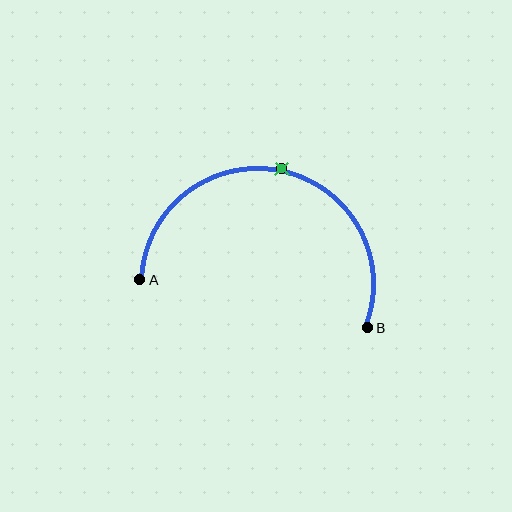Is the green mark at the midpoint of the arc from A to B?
Yes. The green mark lies on the arc at equal arc-length from both A and B — it is the arc midpoint.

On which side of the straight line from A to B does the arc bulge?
The arc bulges above the straight line connecting A and B.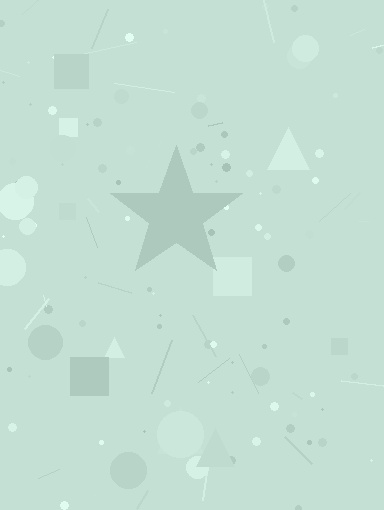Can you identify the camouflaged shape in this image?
The camouflaged shape is a star.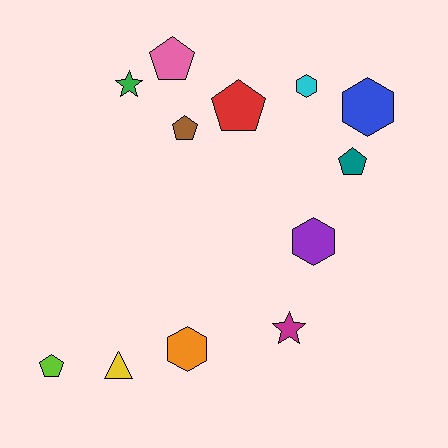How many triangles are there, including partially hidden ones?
There is 1 triangle.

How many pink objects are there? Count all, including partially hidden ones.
There is 1 pink object.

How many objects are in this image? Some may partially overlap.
There are 12 objects.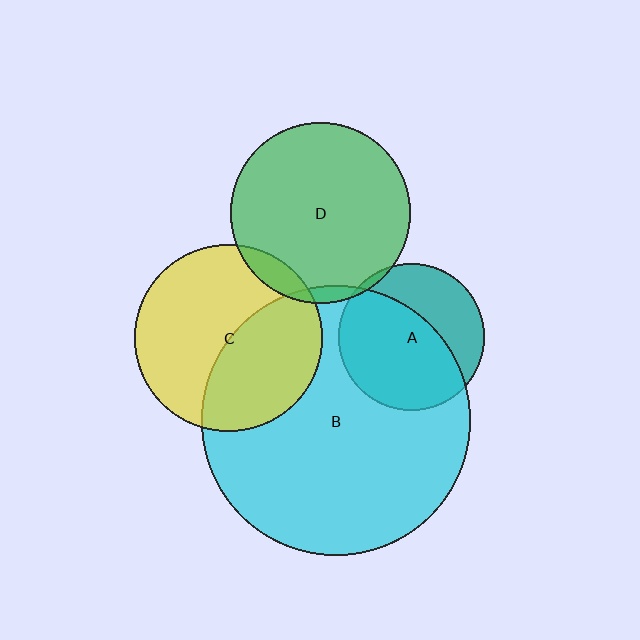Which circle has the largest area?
Circle B (cyan).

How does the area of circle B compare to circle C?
Approximately 2.1 times.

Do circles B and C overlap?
Yes.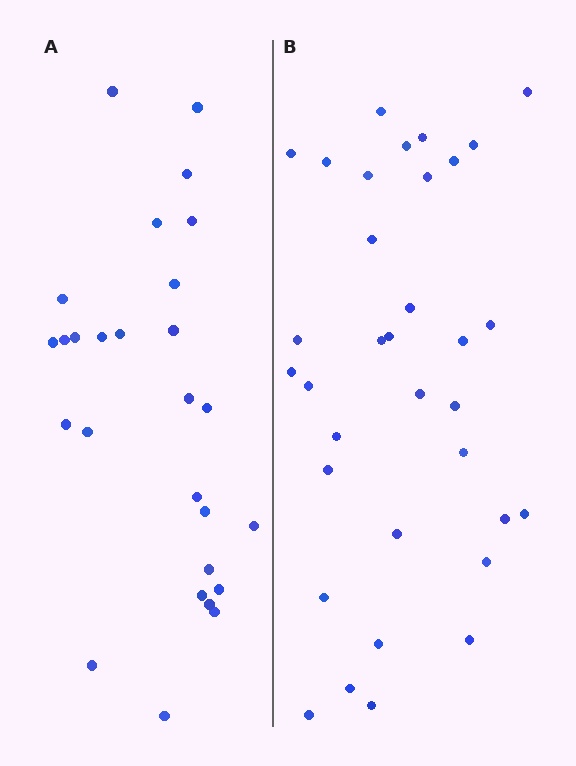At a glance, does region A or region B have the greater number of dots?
Region B (the right region) has more dots.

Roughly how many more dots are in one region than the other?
Region B has roughly 8 or so more dots than region A.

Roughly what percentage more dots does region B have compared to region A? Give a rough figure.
About 25% more.